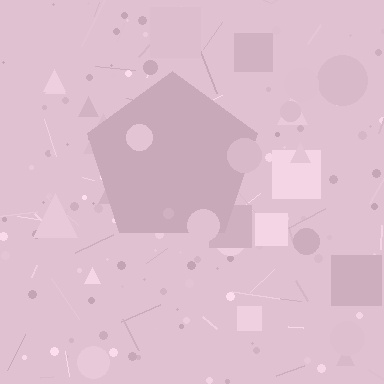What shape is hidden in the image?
A pentagon is hidden in the image.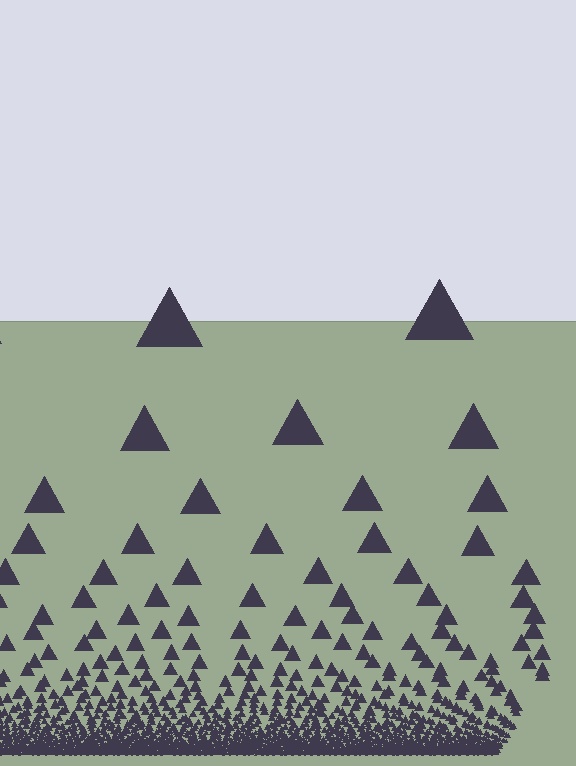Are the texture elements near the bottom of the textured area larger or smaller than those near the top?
Smaller. The gradient is inverted — elements near the bottom are smaller and denser.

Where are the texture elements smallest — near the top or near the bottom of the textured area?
Near the bottom.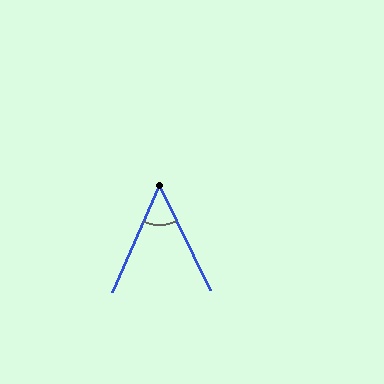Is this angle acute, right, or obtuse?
It is acute.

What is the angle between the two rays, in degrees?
Approximately 50 degrees.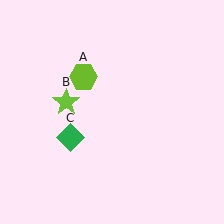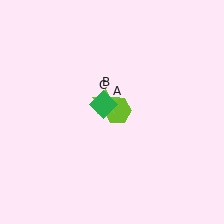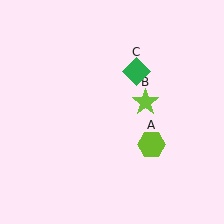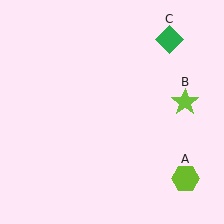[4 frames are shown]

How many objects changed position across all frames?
3 objects changed position: lime hexagon (object A), lime star (object B), green diamond (object C).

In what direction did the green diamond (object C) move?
The green diamond (object C) moved up and to the right.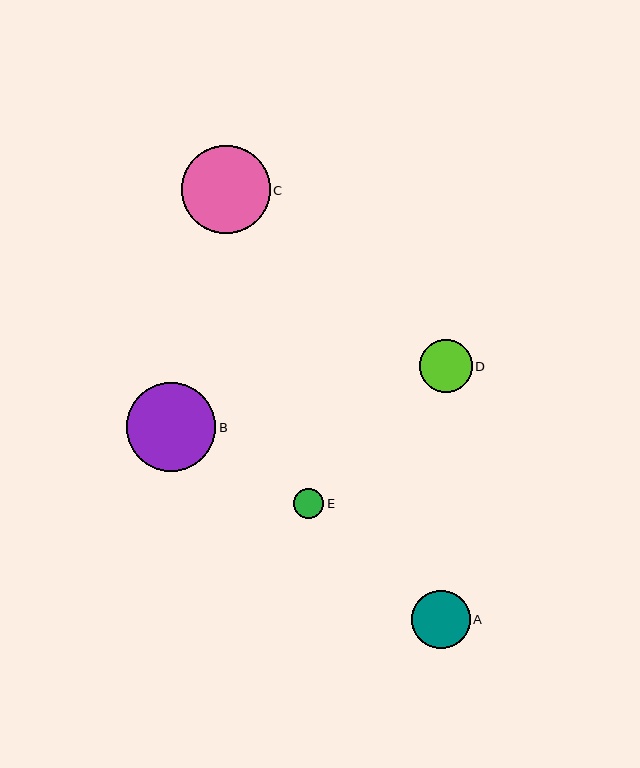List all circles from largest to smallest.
From largest to smallest: B, C, A, D, E.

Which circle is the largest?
Circle B is the largest with a size of approximately 89 pixels.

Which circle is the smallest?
Circle E is the smallest with a size of approximately 31 pixels.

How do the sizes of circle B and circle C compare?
Circle B and circle C are approximately the same size.